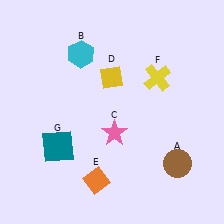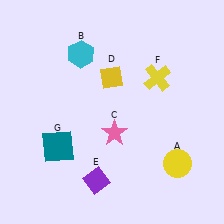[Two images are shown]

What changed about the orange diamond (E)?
In Image 1, E is orange. In Image 2, it changed to purple.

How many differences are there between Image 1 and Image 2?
There are 2 differences between the two images.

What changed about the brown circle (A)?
In Image 1, A is brown. In Image 2, it changed to yellow.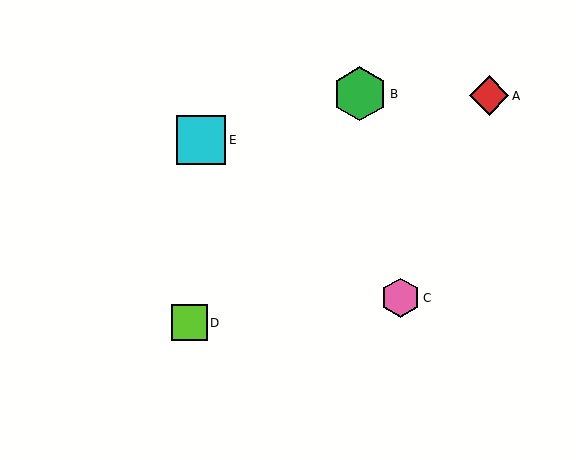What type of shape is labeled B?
Shape B is a green hexagon.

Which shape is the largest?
The green hexagon (labeled B) is the largest.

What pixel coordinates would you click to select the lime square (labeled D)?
Click at (189, 323) to select the lime square D.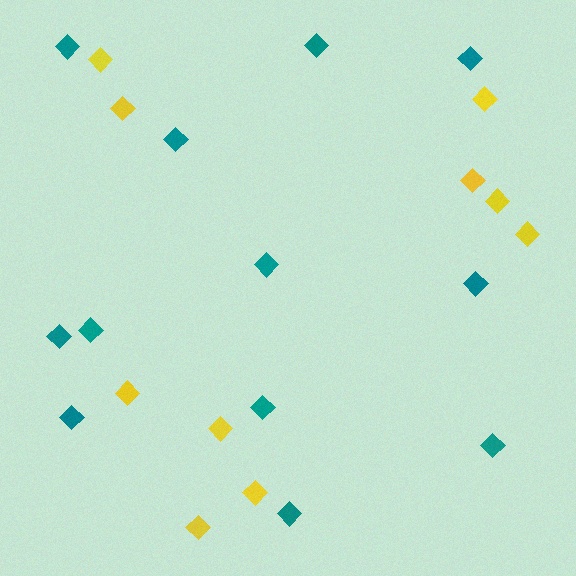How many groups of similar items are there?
There are 2 groups: one group of teal diamonds (12) and one group of yellow diamonds (10).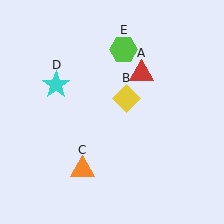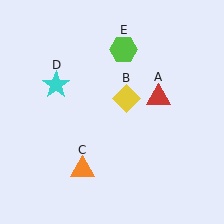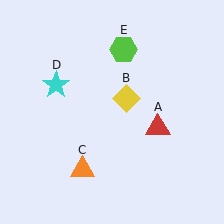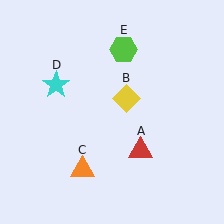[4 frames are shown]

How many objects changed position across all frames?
1 object changed position: red triangle (object A).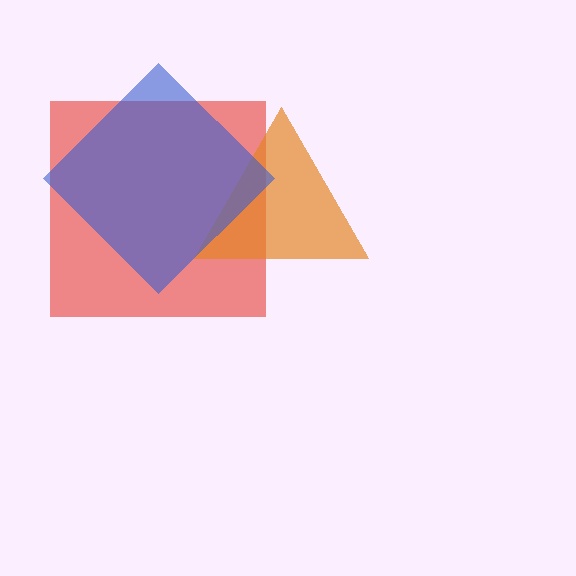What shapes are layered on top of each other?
The layered shapes are: a red square, an orange triangle, a blue diamond.